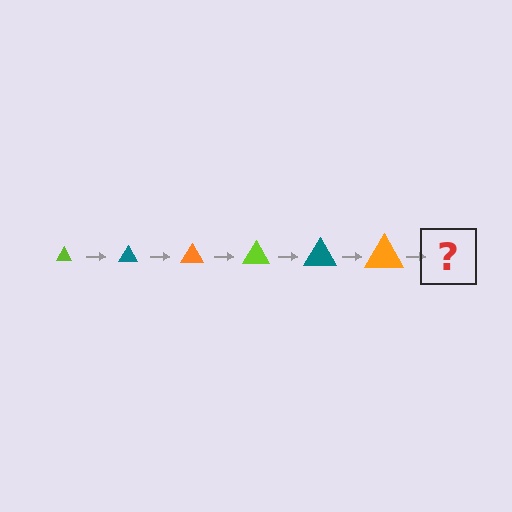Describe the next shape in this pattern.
It should be a lime triangle, larger than the previous one.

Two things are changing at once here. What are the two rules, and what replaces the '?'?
The two rules are that the triangle grows larger each step and the color cycles through lime, teal, and orange. The '?' should be a lime triangle, larger than the previous one.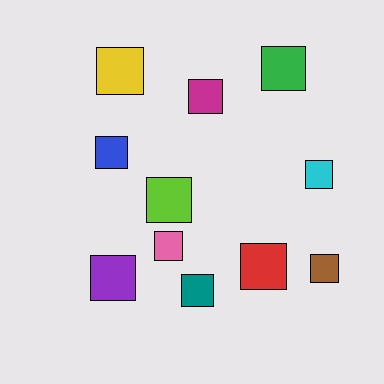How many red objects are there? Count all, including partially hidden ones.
There is 1 red object.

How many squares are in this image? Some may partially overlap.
There are 11 squares.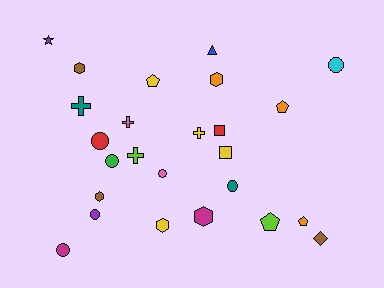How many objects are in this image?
There are 25 objects.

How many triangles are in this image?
There is 1 triangle.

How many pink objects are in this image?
There are 2 pink objects.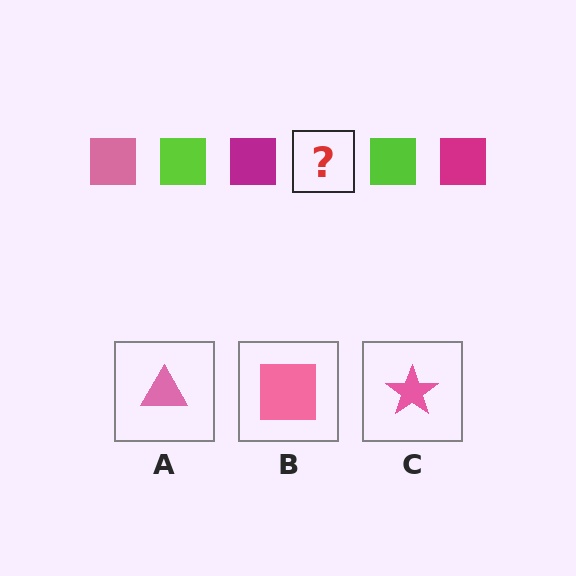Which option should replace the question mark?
Option B.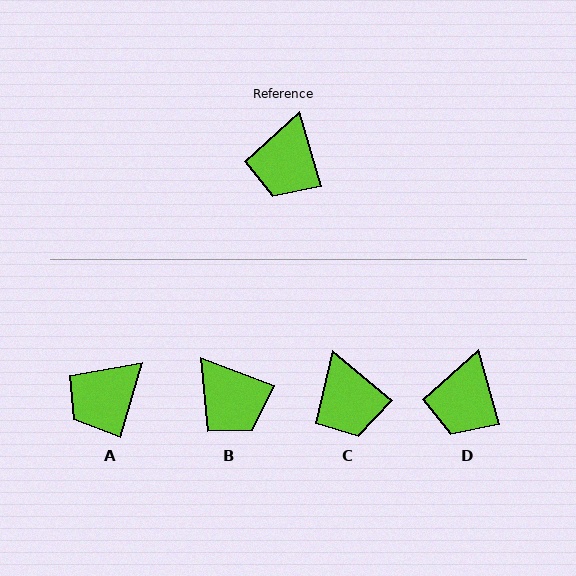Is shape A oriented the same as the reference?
No, it is off by about 33 degrees.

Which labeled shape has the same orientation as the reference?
D.